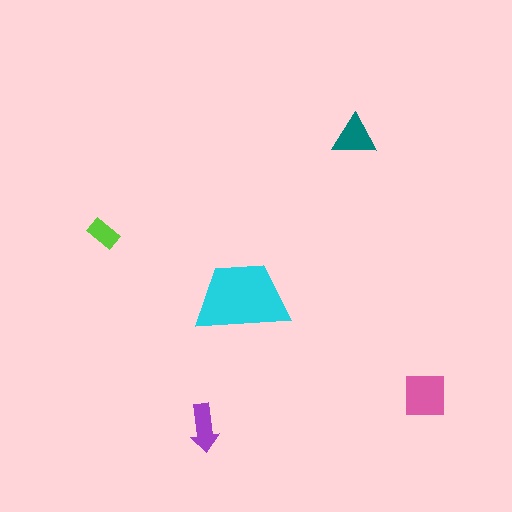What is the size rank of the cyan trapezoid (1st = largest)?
1st.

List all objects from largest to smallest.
The cyan trapezoid, the pink square, the teal triangle, the purple arrow, the lime rectangle.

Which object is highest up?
The teal triangle is topmost.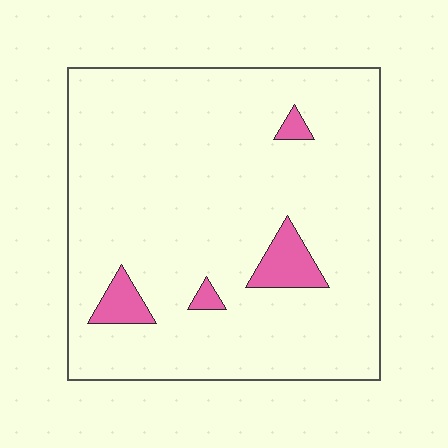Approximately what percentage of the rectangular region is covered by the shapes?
Approximately 5%.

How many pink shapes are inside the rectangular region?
4.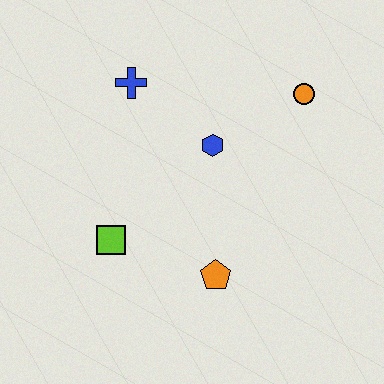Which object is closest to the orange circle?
The blue hexagon is closest to the orange circle.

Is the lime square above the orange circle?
No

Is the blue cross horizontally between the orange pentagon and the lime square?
Yes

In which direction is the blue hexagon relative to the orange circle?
The blue hexagon is to the left of the orange circle.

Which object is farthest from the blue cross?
The orange pentagon is farthest from the blue cross.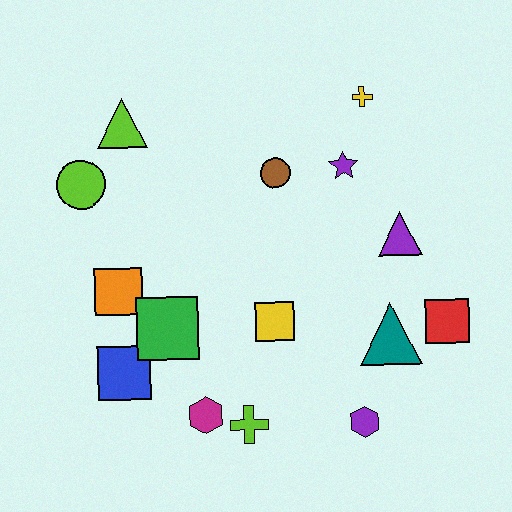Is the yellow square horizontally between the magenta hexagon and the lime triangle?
No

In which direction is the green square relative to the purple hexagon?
The green square is to the left of the purple hexagon.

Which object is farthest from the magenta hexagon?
The yellow cross is farthest from the magenta hexagon.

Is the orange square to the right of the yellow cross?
No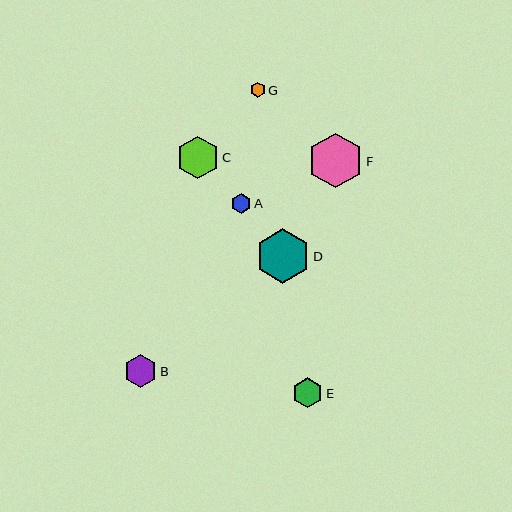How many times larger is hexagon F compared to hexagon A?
Hexagon F is approximately 2.7 times the size of hexagon A.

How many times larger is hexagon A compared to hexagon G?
Hexagon A is approximately 1.3 times the size of hexagon G.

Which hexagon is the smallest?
Hexagon G is the smallest with a size of approximately 15 pixels.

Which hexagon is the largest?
Hexagon F is the largest with a size of approximately 55 pixels.